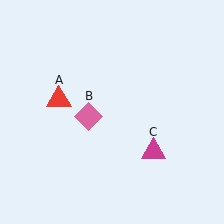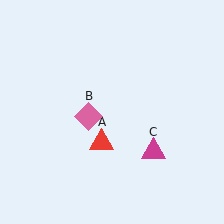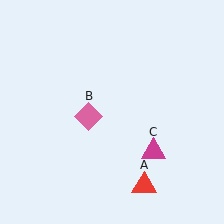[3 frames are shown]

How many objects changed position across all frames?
1 object changed position: red triangle (object A).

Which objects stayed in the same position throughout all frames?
Pink diamond (object B) and magenta triangle (object C) remained stationary.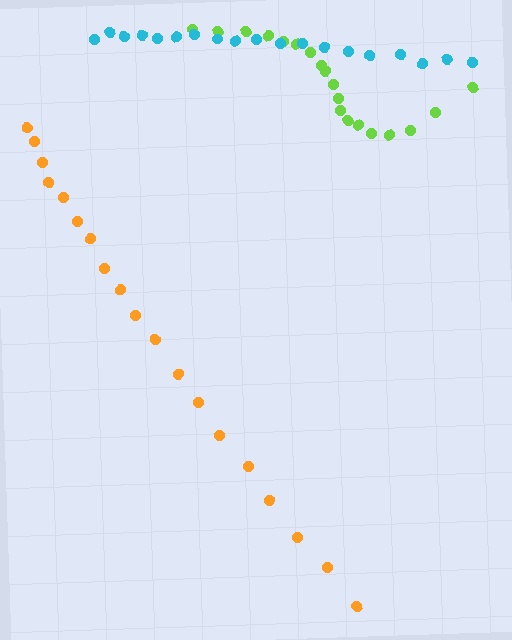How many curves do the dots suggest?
There are 3 distinct paths.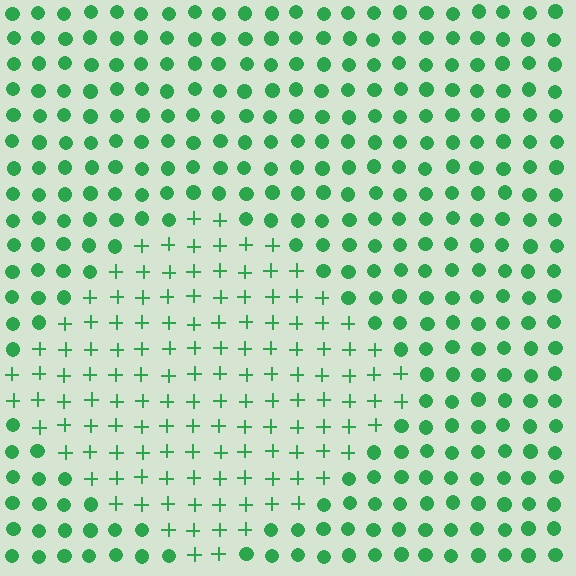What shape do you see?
I see a diamond.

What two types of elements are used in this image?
The image uses plus signs inside the diamond region and circles outside it.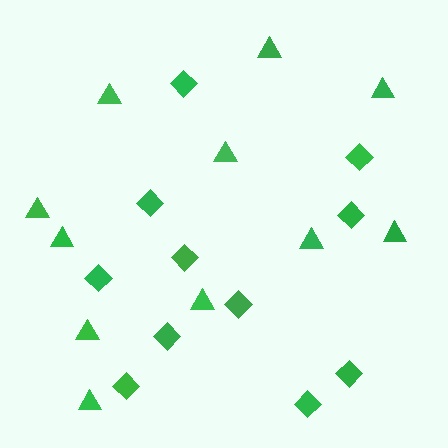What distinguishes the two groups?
There are 2 groups: one group of triangles (11) and one group of diamonds (11).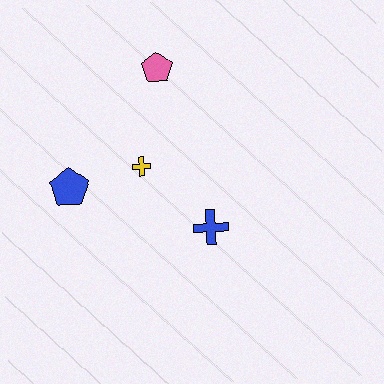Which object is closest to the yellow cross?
The blue pentagon is closest to the yellow cross.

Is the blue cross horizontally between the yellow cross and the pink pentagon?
No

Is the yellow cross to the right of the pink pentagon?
No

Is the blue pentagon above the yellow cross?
No